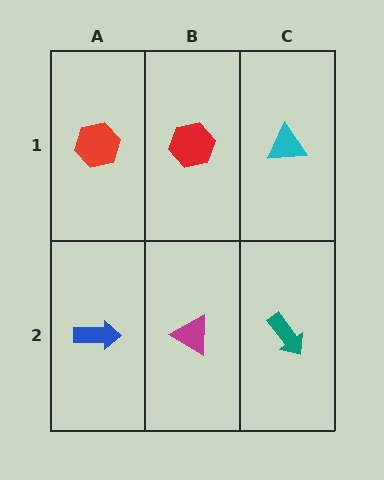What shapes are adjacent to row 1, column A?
A blue arrow (row 2, column A), a red hexagon (row 1, column B).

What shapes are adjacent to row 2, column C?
A cyan triangle (row 1, column C), a magenta triangle (row 2, column B).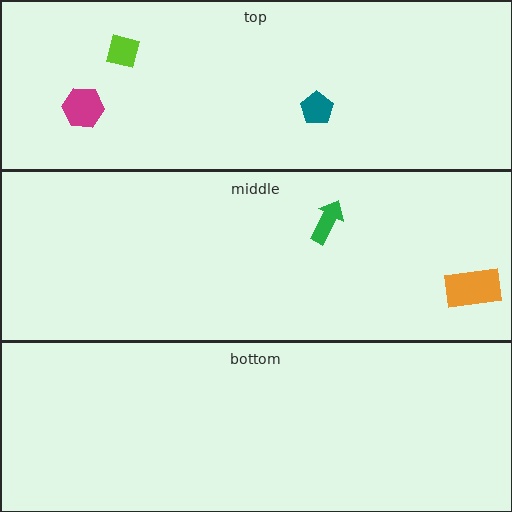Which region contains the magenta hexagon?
The top region.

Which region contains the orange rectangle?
The middle region.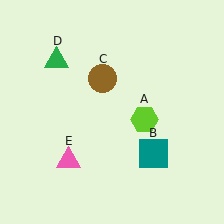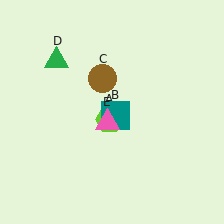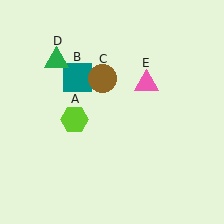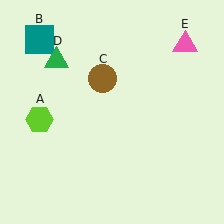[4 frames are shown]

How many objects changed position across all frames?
3 objects changed position: lime hexagon (object A), teal square (object B), pink triangle (object E).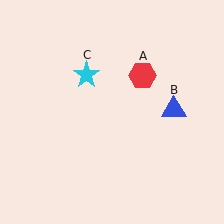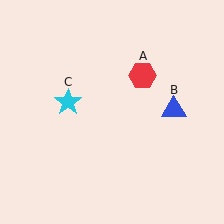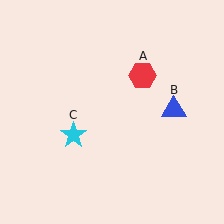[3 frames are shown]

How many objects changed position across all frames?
1 object changed position: cyan star (object C).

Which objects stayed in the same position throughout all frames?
Red hexagon (object A) and blue triangle (object B) remained stationary.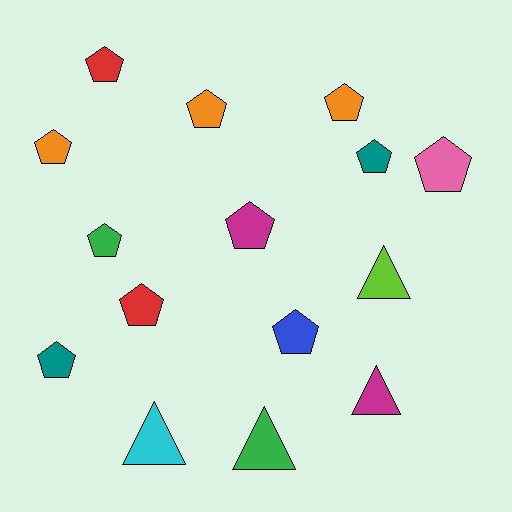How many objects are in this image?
There are 15 objects.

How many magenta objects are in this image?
There are 2 magenta objects.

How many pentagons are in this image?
There are 11 pentagons.